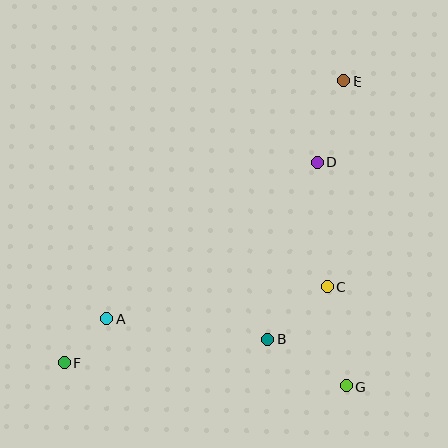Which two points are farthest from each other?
Points E and F are farthest from each other.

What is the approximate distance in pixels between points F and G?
The distance between F and G is approximately 283 pixels.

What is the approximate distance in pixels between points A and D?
The distance between A and D is approximately 262 pixels.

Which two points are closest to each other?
Points A and F are closest to each other.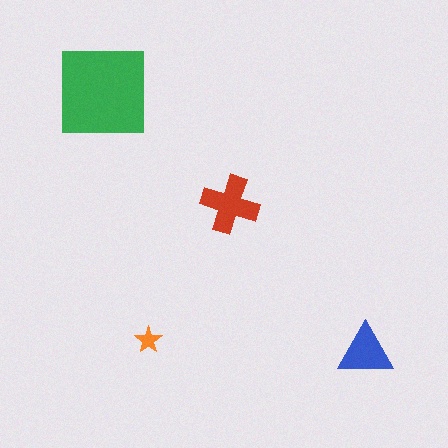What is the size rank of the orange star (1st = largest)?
4th.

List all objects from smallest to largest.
The orange star, the blue triangle, the red cross, the green square.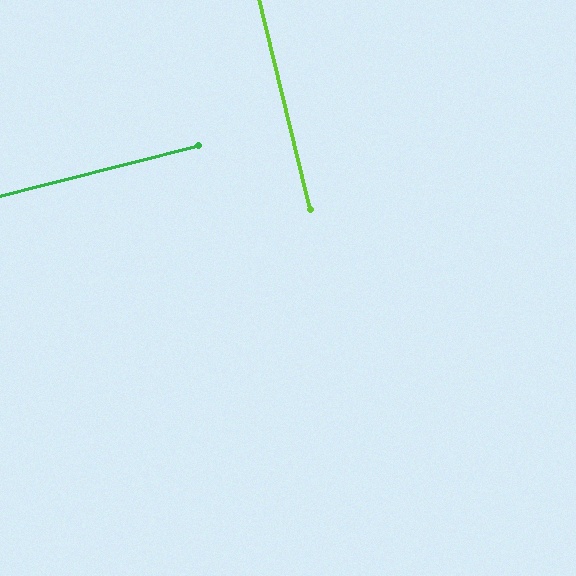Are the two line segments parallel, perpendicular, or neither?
Perpendicular — they meet at approximately 89°.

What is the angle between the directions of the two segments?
Approximately 89 degrees.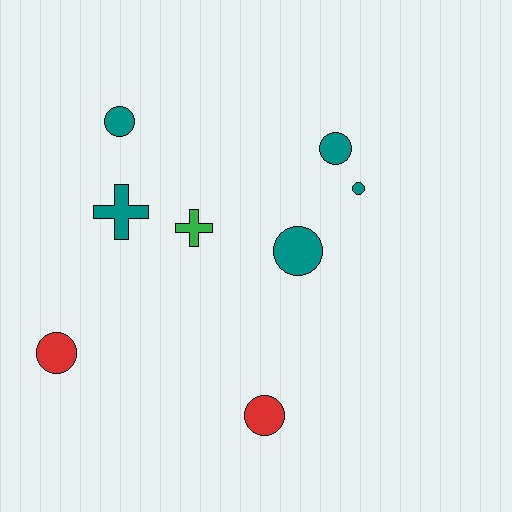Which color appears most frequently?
Teal, with 5 objects.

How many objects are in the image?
There are 8 objects.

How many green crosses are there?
There is 1 green cross.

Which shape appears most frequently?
Circle, with 6 objects.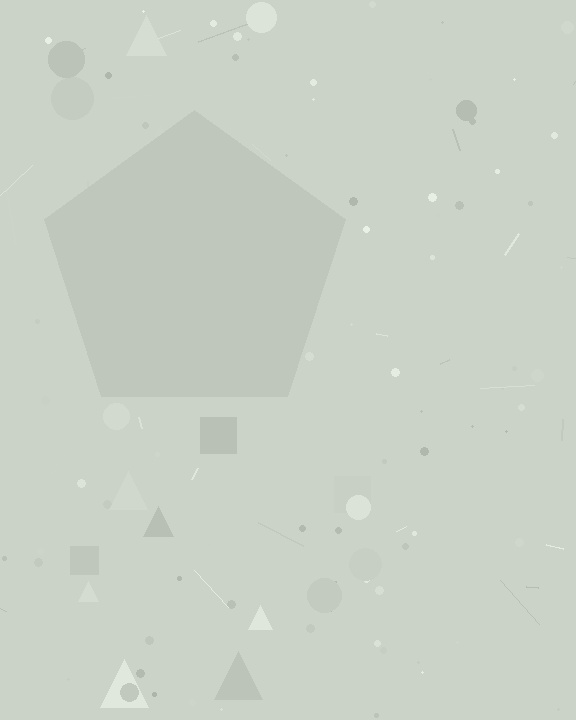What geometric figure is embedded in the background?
A pentagon is embedded in the background.